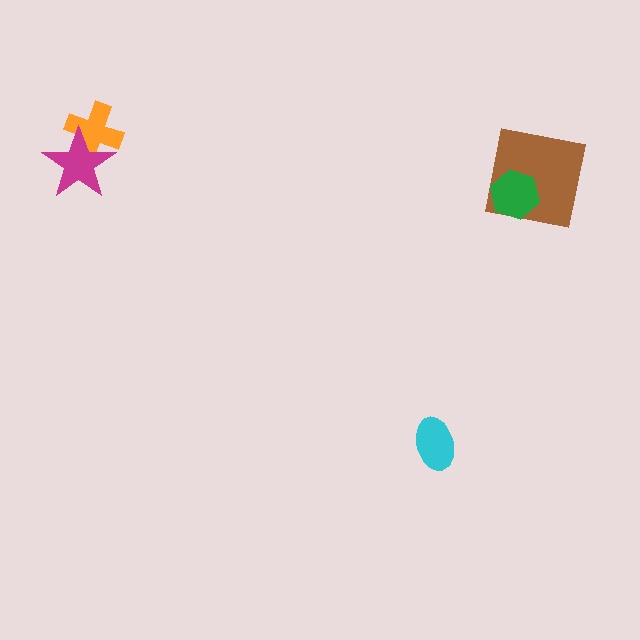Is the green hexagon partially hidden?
No, no other shape covers it.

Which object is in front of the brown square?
The green hexagon is in front of the brown square.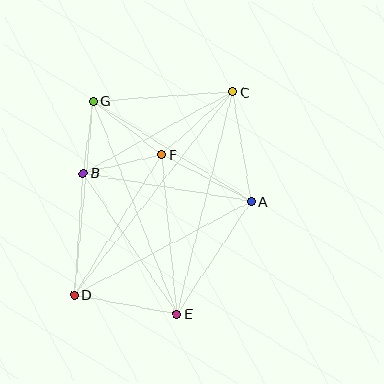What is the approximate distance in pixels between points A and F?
The distance between A and F is approximately 100 pixels.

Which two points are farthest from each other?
Points C and D are farthest from each other.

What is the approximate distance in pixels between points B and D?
The distance between B and D is approximately 122 pixels.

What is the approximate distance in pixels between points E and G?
The distance between E and G is approximately 229 pixels.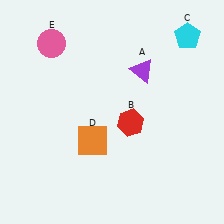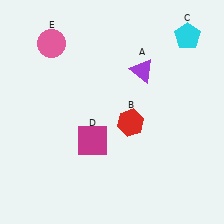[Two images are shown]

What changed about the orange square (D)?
In Image 1, D is orange. In Image 2, it changed to magenta.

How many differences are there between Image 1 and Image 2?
There is 1 difference between the two images.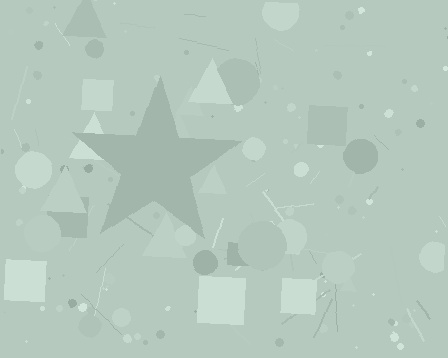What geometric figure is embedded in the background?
A star is embedded in the background.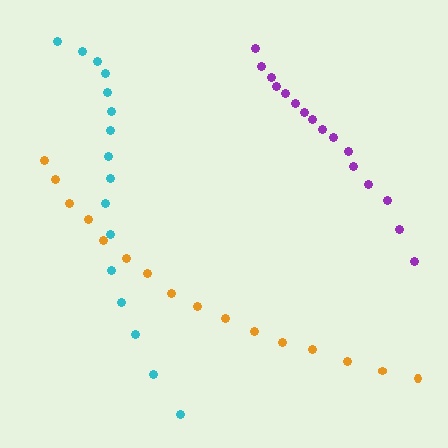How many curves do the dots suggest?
There are 3 distinct paths.